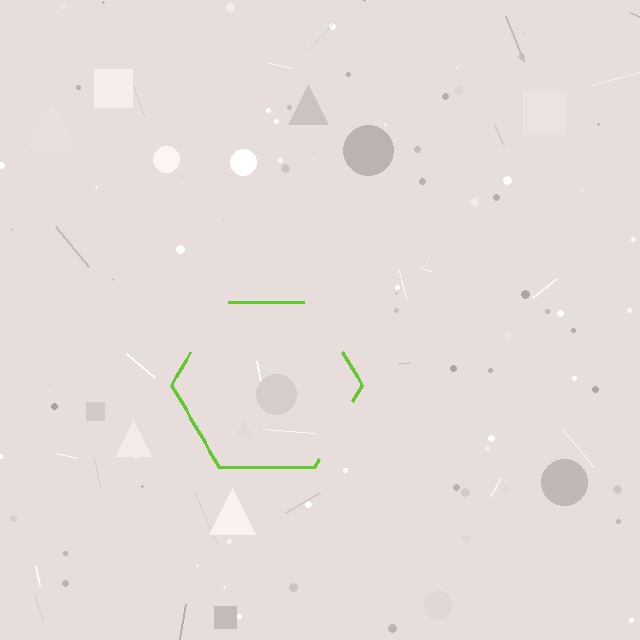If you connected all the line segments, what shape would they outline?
They would outline a hexagon.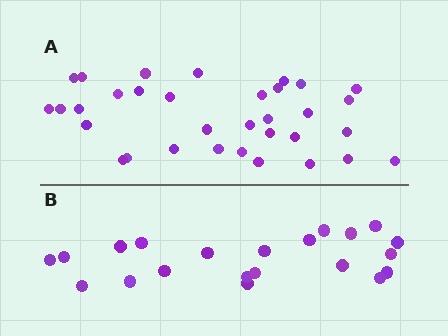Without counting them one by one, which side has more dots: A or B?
Region A (the top region) has more dots.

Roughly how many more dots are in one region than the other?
Region A has roughly 12 or so more dots than region B.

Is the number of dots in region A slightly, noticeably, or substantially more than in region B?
Region A has substantially more. The ratio is roughly 1.6 to 1.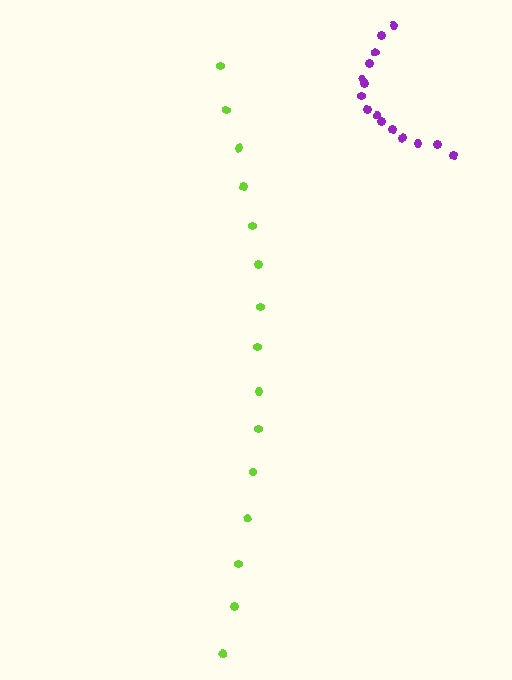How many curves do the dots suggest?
There are 2 distinct paths.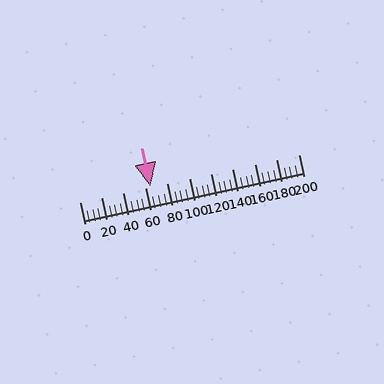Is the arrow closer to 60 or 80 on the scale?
The arrow is closer to 60.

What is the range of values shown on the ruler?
The ruler shows values from 0 to 200.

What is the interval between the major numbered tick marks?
The major tick marks are spaced 20 units apart.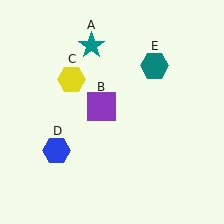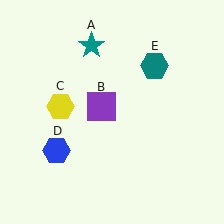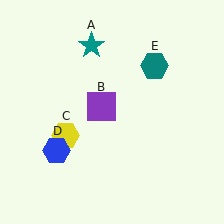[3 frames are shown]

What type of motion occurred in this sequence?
The yellow hexagon (object C) rotated counterclockwise around the center of the scene.